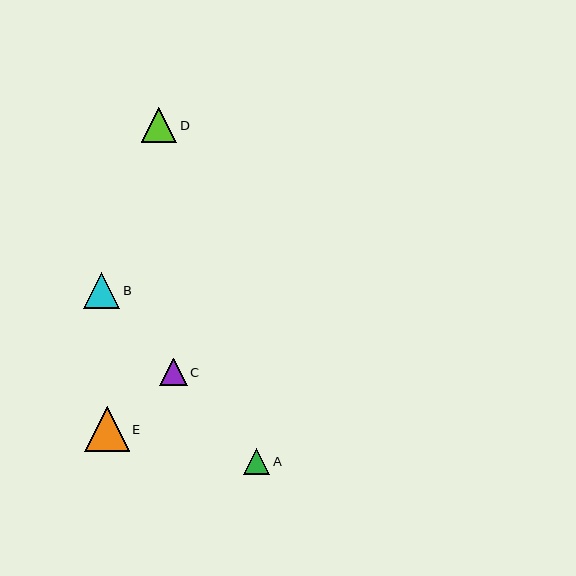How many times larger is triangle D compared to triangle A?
Triangle D is approximately 1.3 times the size of triangle A.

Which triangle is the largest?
Triangle E is the largest with a size of approximately 45 pixels.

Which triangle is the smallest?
Triangle A is the smallest with a size of approximately 26 pixels.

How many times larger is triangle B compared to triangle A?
Triangle B is approximately 1.4 times the size of triangle A.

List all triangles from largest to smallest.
From largest to smallest: E, B, D, C, A.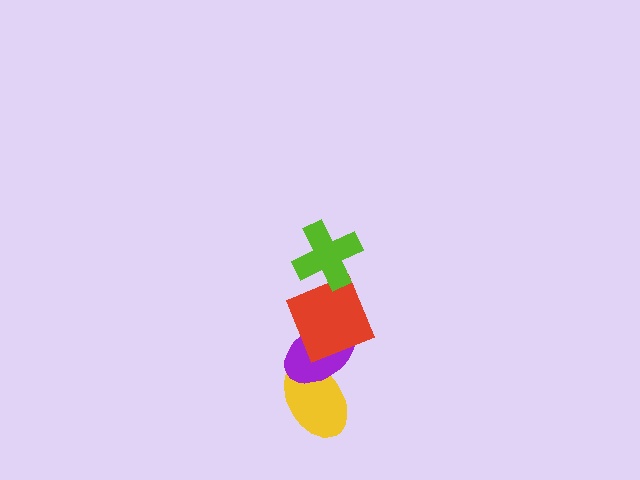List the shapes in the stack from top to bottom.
From top to bottom: the lime cross, the red square, the purple ellipse, the yellow ellipse.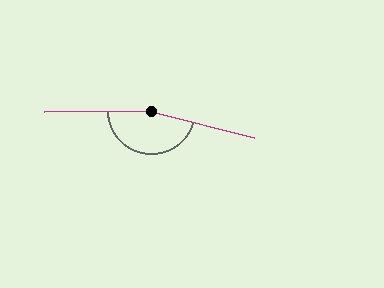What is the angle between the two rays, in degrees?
Approximately 165 degrees.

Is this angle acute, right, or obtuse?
It is obtuse.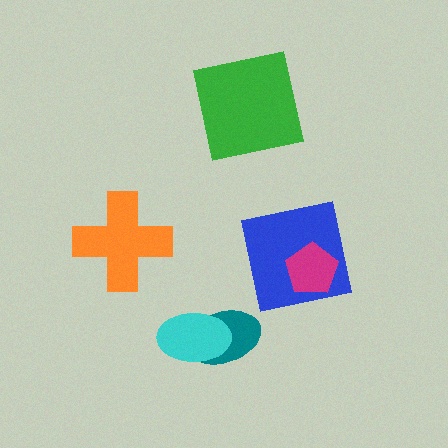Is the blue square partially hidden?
Yes, it is partially covered by another shape.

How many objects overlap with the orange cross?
0 objects overlap with the orange cross.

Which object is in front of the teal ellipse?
The cyan ellipse is in front of the teal ellipse.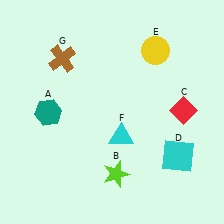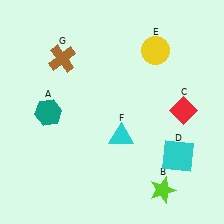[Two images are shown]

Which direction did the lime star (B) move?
The lime star (B) moved right.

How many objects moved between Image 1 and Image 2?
1 object moved between the two images.